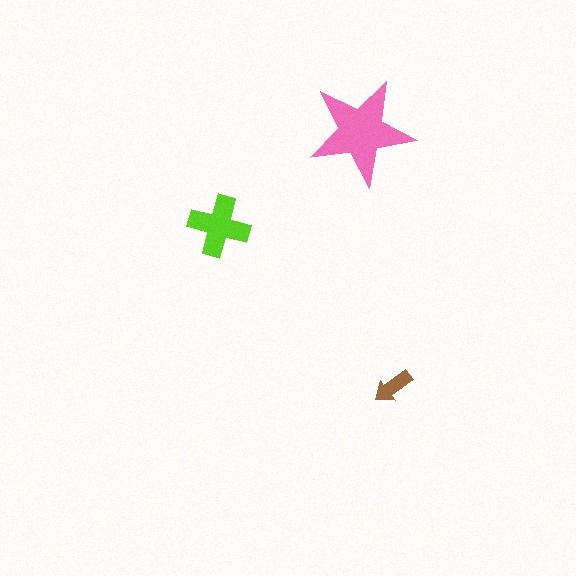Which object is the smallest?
The brown arrow.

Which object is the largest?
The pink star.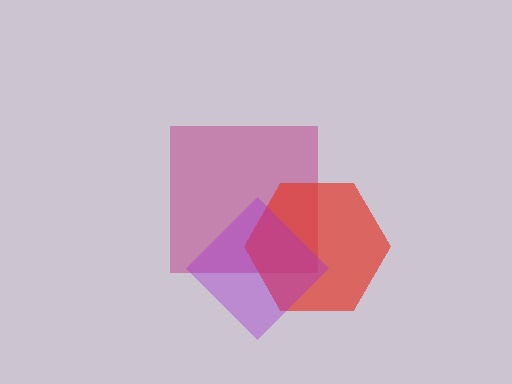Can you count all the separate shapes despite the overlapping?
Yes, there are 3 separate shapes.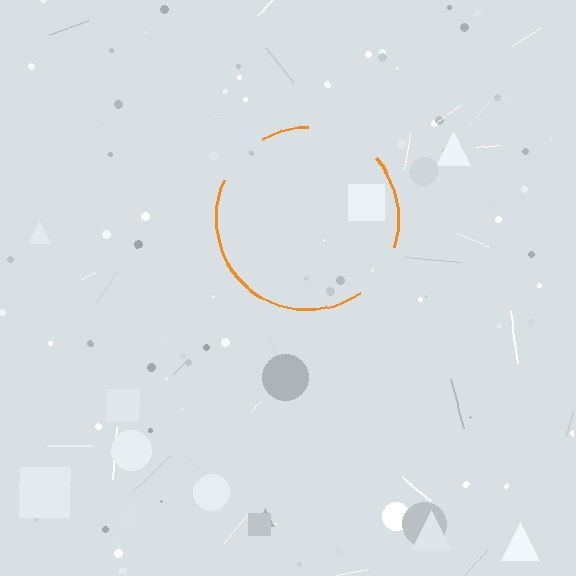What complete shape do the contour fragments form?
The contour fragments form a circle.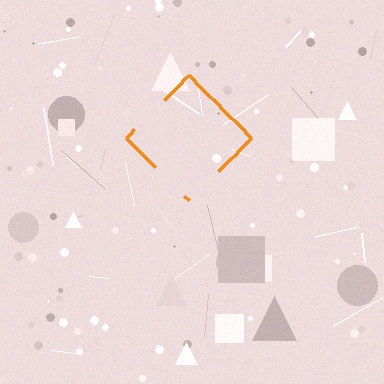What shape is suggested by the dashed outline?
The dashed outline suggests a diamond.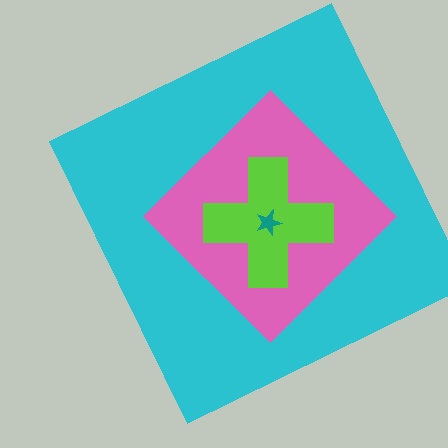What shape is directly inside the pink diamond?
The lime cross.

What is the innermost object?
The teal star.